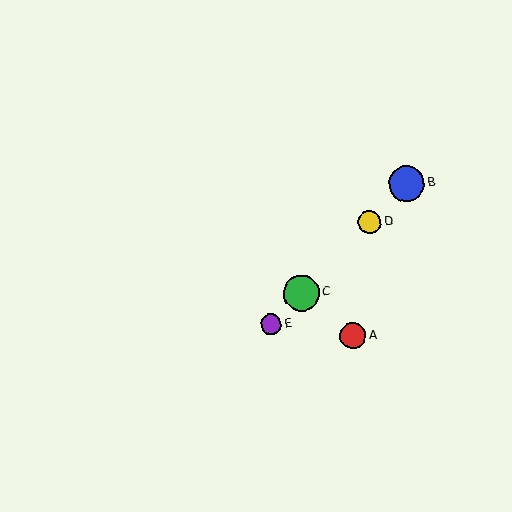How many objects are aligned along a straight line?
4 objects (B, C, D, E) are aligned along a straight line.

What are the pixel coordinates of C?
Object C is at (301, 293).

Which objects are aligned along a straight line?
Objects B, C, D, E are aligned along a straight line.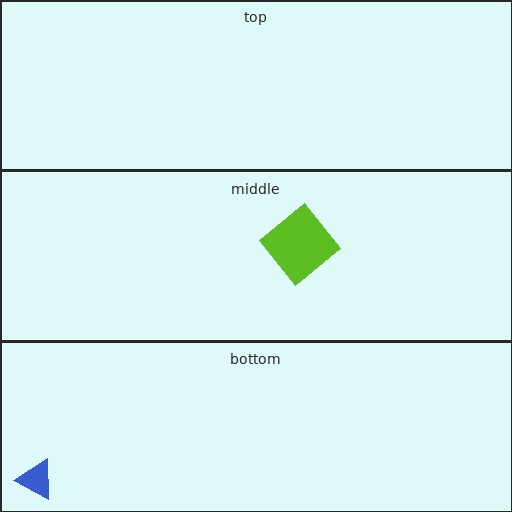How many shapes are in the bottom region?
1.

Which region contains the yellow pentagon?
The middle region.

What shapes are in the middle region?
The yellow pentagon, the lime diamond.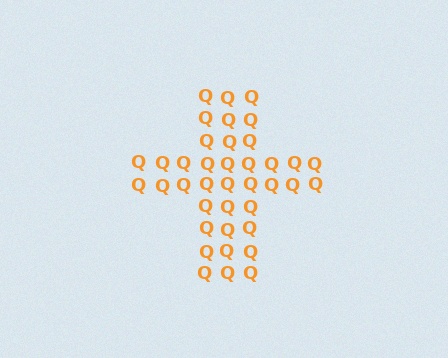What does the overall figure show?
The overall figure shows a cross.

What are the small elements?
The small elements are letter Q's.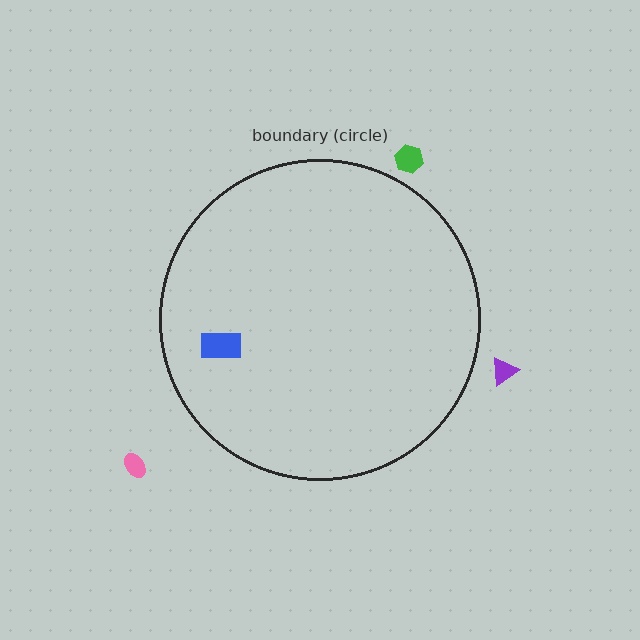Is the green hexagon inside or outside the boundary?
Outside.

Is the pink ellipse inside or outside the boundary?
Outside.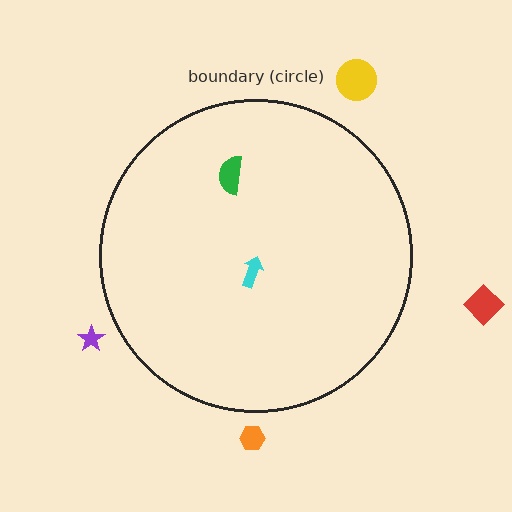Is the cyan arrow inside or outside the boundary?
Inside.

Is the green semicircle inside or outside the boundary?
Inside.